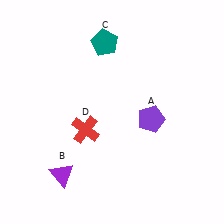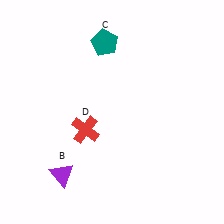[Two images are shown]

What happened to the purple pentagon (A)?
The purple pentagon (A) was removed in Image 2. It was in the bottom-right area of Image 1.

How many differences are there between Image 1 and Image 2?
There is 1 difference between the two images.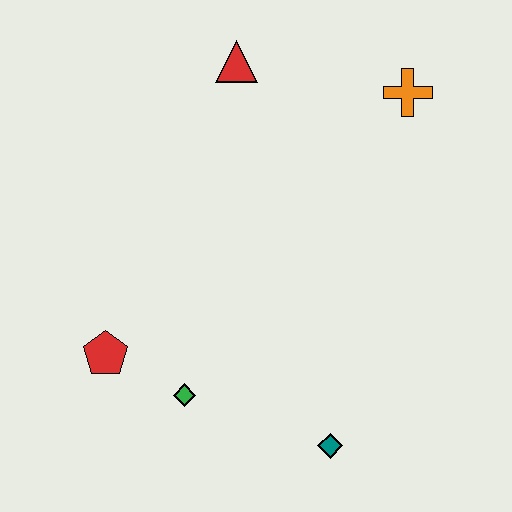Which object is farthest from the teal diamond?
The red triangle is farthest from the teal diamond.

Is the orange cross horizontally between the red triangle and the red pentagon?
No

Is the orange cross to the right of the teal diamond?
Yes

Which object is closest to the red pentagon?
The green diamond is closest to the red pentagon.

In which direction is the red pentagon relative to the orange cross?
The red pentagon is to the left of the orange cross.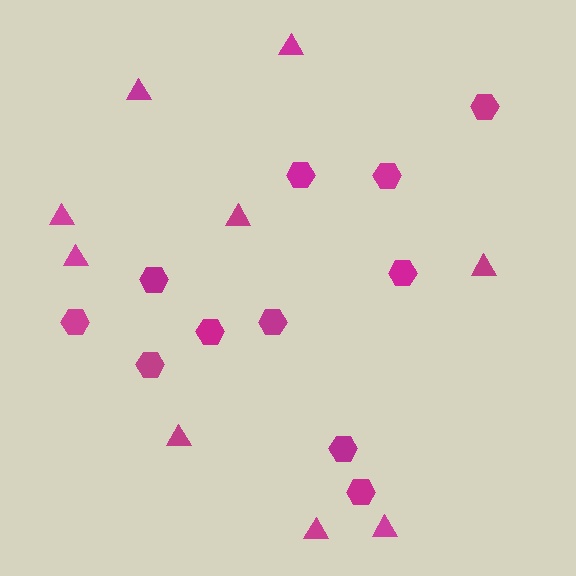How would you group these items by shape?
There are 2 groups: one group of hexagons (11) and one group of triangles (9).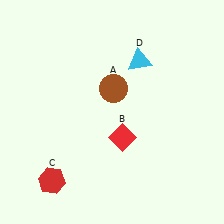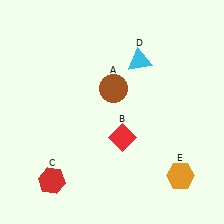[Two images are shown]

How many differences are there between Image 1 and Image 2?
There is 1 difference between the two images.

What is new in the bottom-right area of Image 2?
An orange hexagon (E) was added in the bottom-right area of Image 2.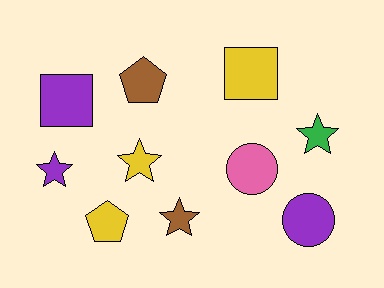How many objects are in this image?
There are 10 objects.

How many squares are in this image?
There are 2 squares.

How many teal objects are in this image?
There are no teal objects.